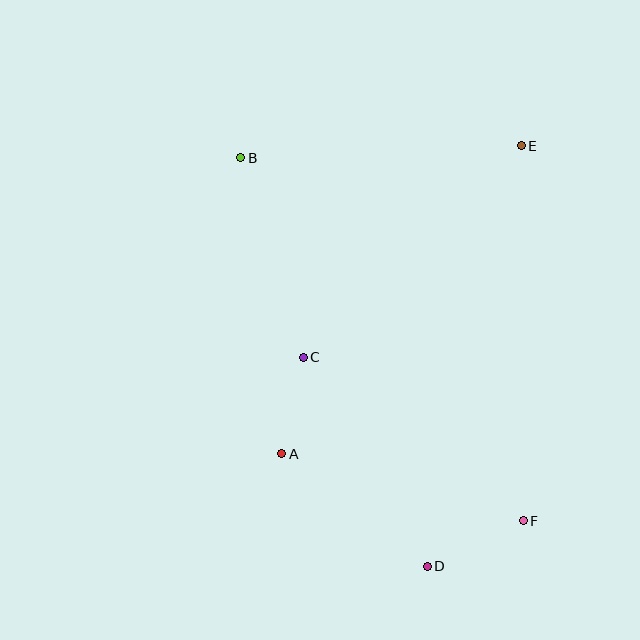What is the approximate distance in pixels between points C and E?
The distance between C and E is approximately 304 pixels.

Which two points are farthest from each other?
Points B and F are farthest from each other.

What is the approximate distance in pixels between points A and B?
The distance between A and B is approximately 298 pixels.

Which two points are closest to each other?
Points A and C are closest to each other.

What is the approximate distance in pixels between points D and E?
The distance between D and E is approximately 431 pixels.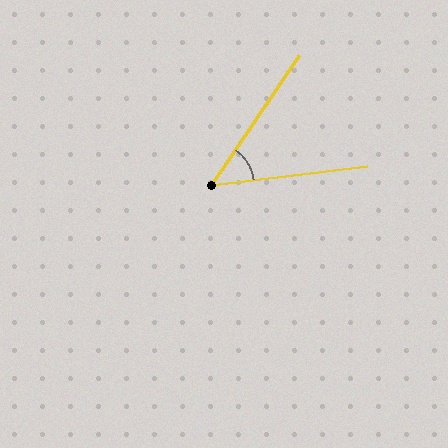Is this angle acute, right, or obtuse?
It is acute.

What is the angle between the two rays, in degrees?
Approximately 49 degrees.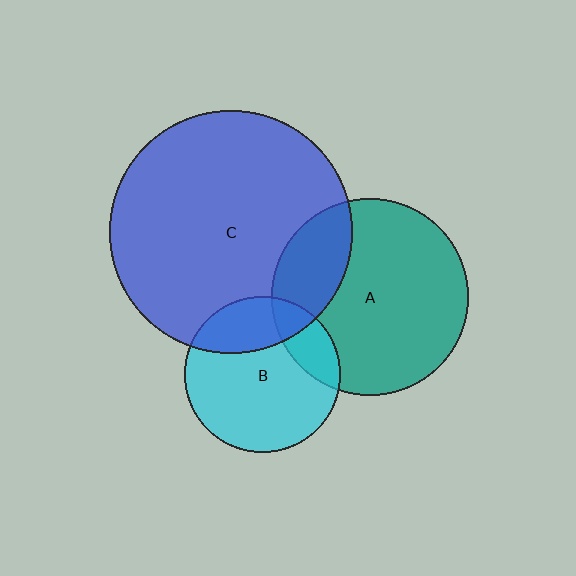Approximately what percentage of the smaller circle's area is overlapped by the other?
Approximately 25%.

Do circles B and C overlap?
Yes.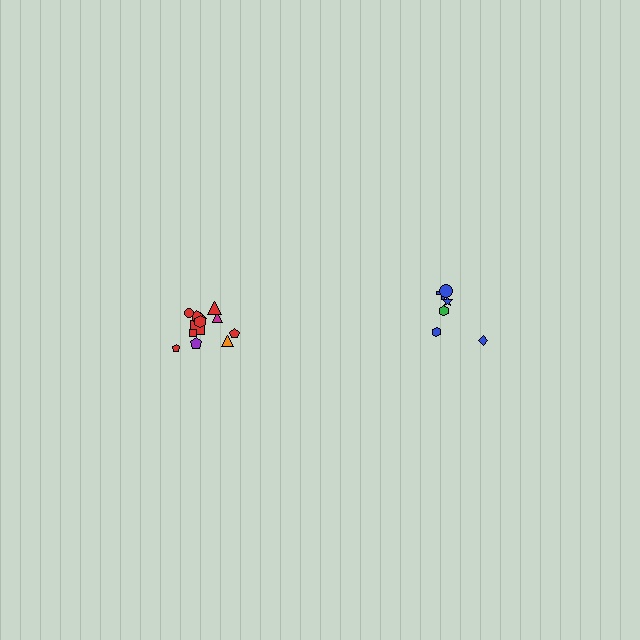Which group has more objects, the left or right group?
The left group.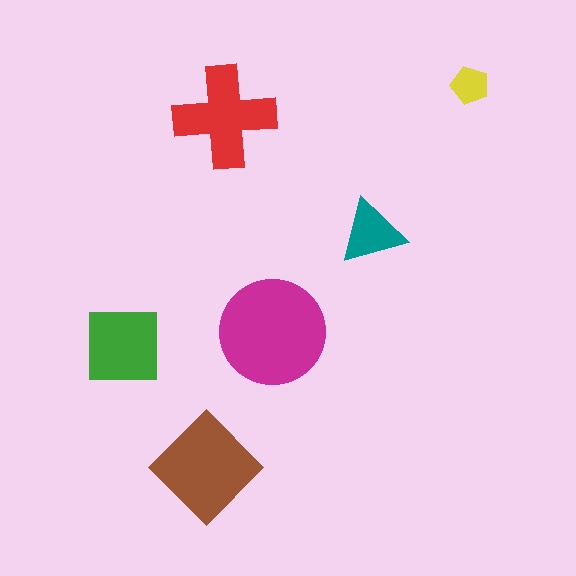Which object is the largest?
The magenta circle.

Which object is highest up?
The yellow pentagon is topmost.